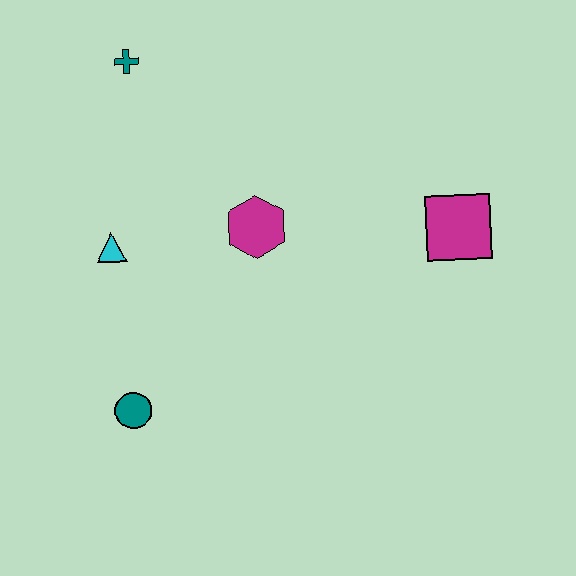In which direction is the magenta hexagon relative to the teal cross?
The magenta hexagon is below the teal cross.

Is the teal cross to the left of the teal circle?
No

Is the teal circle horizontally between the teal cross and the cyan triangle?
Yes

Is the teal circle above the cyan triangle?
No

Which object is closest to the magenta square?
The magenta hexagon is closest to the magenta square.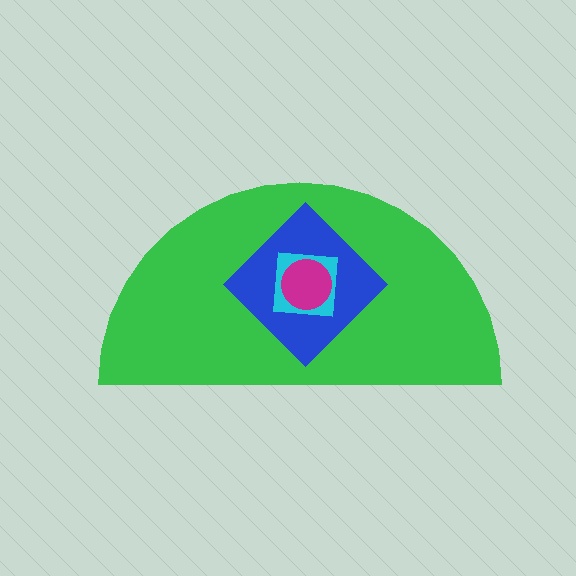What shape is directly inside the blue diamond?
The cyan square.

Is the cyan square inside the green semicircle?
Yes.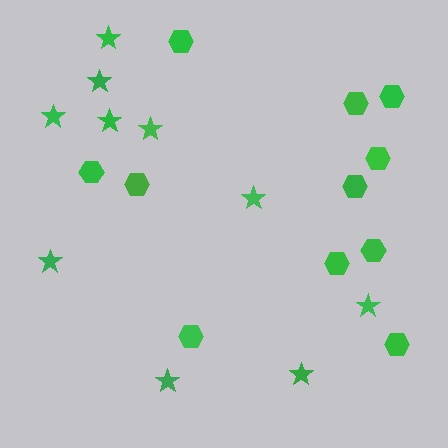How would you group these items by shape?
There are 2 groups: one group of hexagons (11) and one group of stars (10).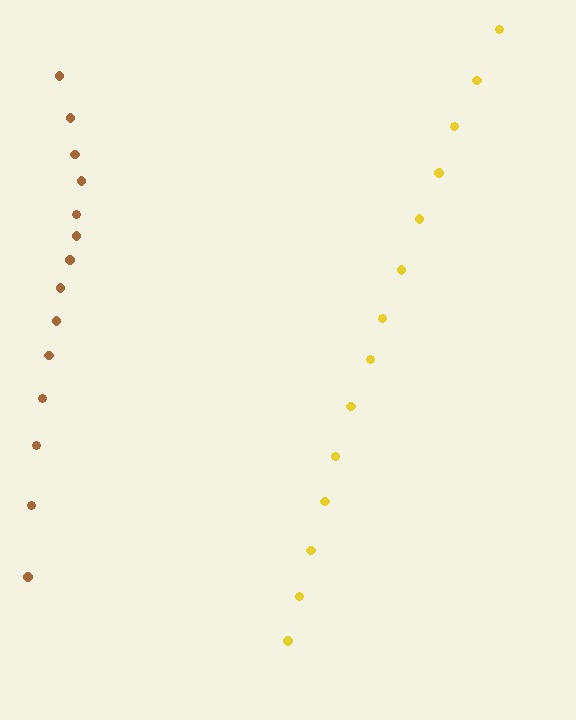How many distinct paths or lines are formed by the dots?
There are 2 distinct paths.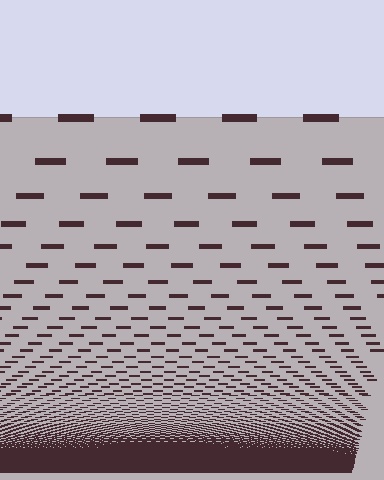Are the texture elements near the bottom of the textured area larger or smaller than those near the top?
Smaller. The gradient is inverted — elements near the bottom are smaller and denser.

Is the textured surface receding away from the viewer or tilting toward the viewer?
The surface appears to tilt toward the viewer. Texture elements get larger and sparser toward the top.